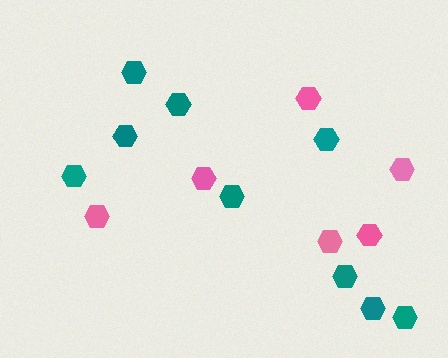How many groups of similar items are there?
There are 2 groups: one group of pink hexagons (6) and one group of teal hexagons (9).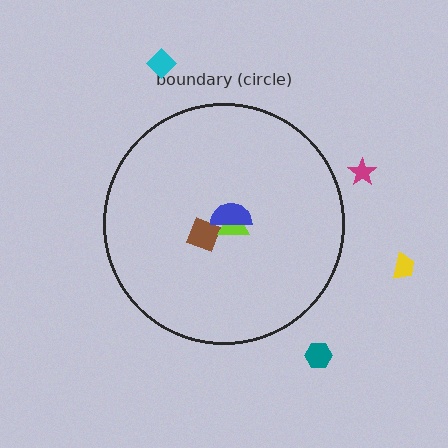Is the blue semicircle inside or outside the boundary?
Inside.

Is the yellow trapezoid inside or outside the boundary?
Outside.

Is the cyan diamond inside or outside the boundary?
Outside.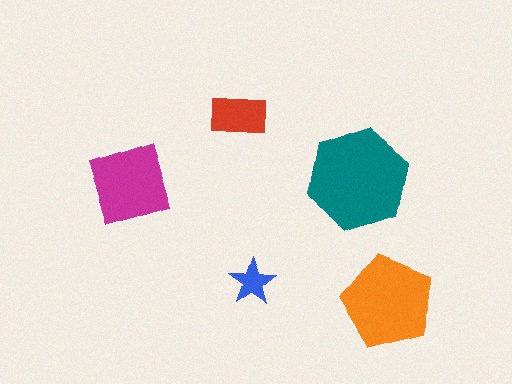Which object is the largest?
The teal hexagon.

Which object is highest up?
The red rectangle is topmost.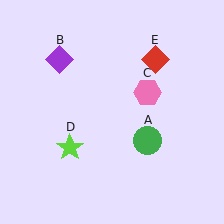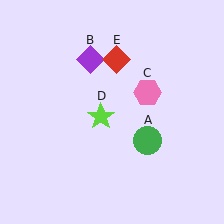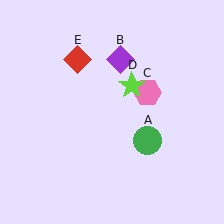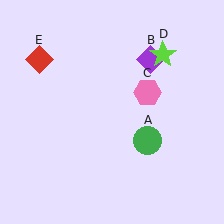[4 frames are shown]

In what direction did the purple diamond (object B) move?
The purple diamond (object B) moved right.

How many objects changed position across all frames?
3 objects changed position: purple diamond (object B), lime star (object D), red diamond (object E).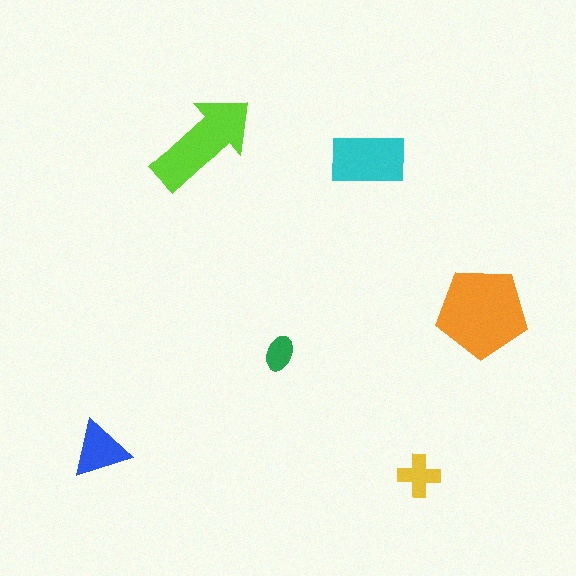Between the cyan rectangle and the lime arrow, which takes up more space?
The lime arrow.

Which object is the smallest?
The green ellipse.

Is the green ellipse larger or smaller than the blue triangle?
Smaller.